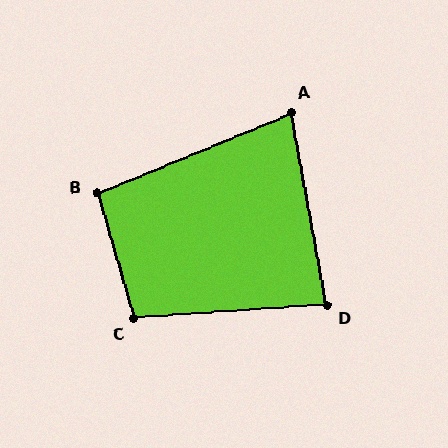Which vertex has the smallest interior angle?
A, at approximately 78 degrees.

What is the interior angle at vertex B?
Approximately 96 degrees (obtuse).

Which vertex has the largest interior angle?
C, at approximately 102 degrees.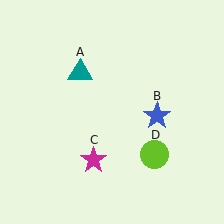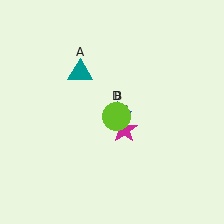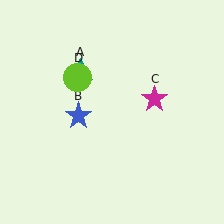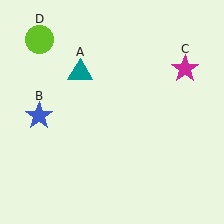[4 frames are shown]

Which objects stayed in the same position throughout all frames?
Teal triangle (object A) remained stationary.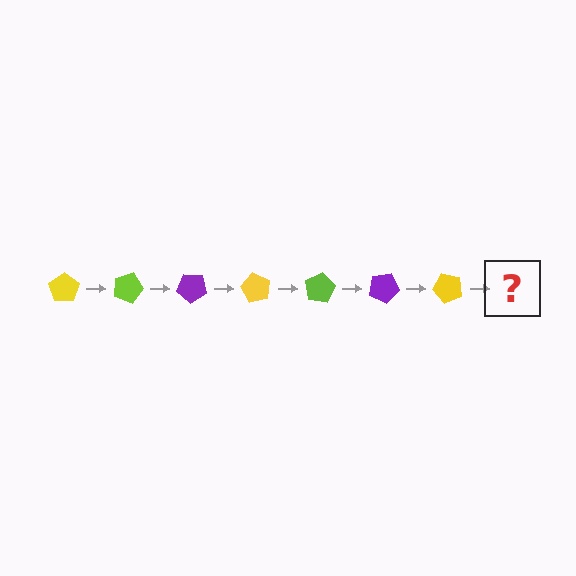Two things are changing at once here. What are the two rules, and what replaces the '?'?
The two rules are that it rotates 20 degrees each step and the color cycles through yellow, lime, and purple. The '?' should be a lime pentagon, rotated 140 degrees from the start.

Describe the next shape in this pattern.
It should be a lime pentagon, rotated 140 degrees from the start.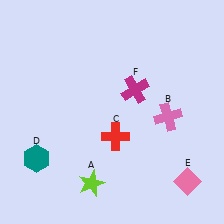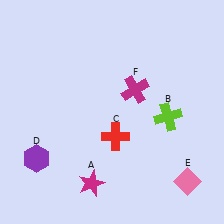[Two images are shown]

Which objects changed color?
A changed from lime to magenta. B changed from pink to lime. D changed from teal to purple.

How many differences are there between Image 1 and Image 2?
There are 3 differences between the two images.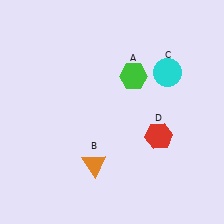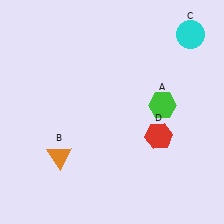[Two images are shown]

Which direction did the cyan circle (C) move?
The cyan circle (C) moved up.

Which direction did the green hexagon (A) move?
The green hexagon (A) moved down.